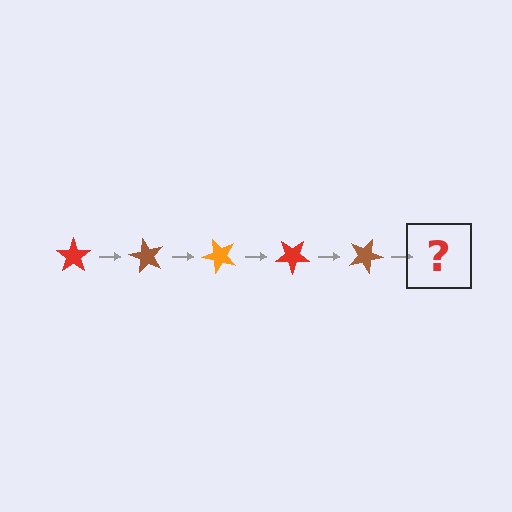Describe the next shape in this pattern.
It should be an orange star, rotated 300 degrees from the start.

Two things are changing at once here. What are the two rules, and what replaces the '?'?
The two rules are that it rotates 60 degrees each step and the color cycles through red, brown, and orange. The '?' should be an orange star, rotated 300 degrees from the start.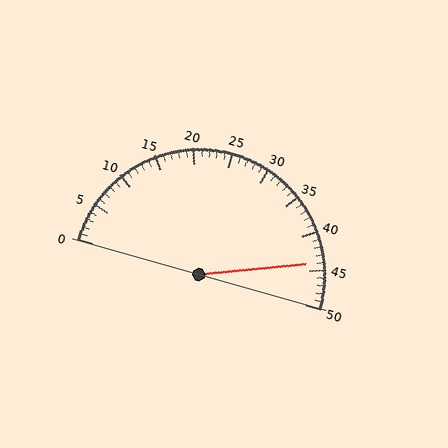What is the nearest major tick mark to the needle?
The nearest major tick mark is 45.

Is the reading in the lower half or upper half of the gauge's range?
The reading is in the upper half of the range (0 to 50).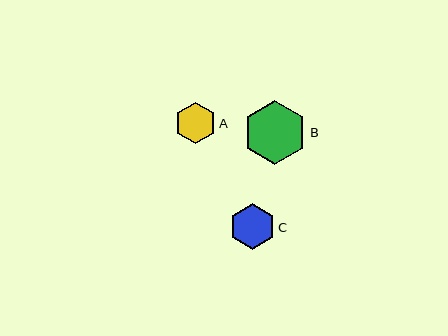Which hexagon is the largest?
Hexagon B is the largest with a size of approximately 64 pixels.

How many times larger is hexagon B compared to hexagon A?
Hexagon B is approximately 1.5 times the size of hexagon A.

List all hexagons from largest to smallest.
From largest to smallest: B, C, A.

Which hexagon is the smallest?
Hexagon A is the smallest with a size of approximately 41 pixels.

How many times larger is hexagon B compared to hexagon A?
Hexagon B is approximately 1.5 times the size of hexagon A.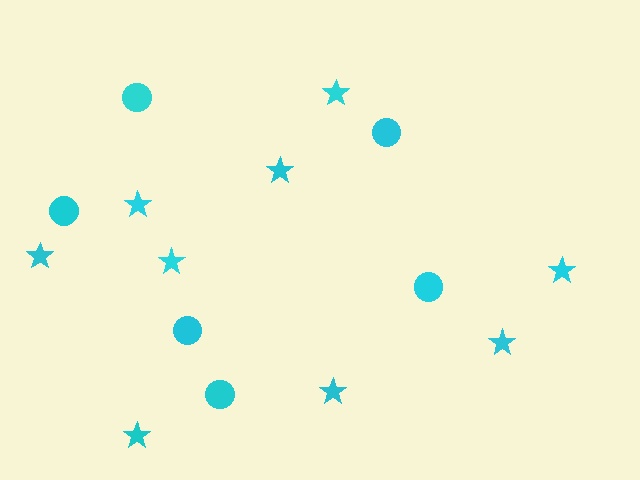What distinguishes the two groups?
There are 2 groups: one group of circles (6) and one group of stars (9).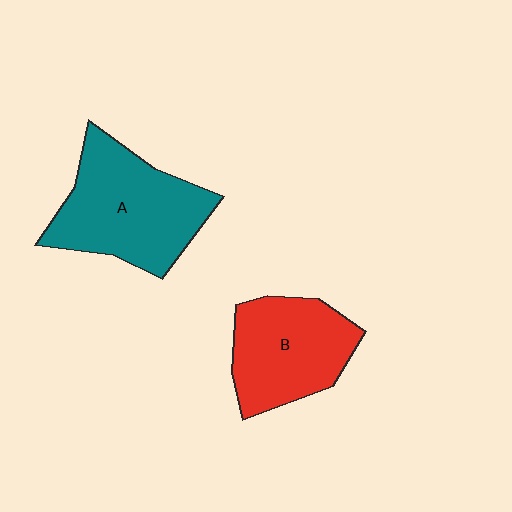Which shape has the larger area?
Shape A (teal).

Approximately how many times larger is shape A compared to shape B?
Approximately 1.2 times.